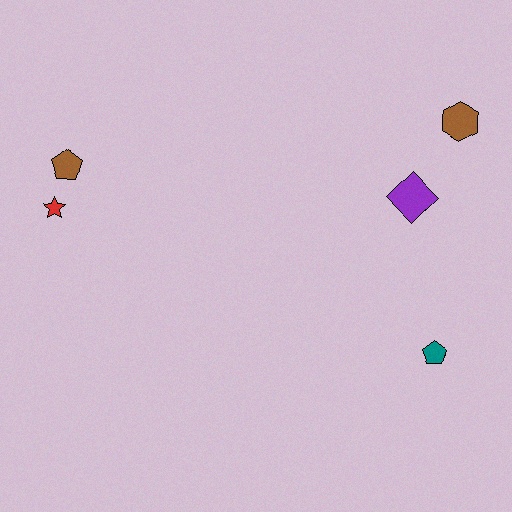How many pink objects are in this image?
There are no pink objects.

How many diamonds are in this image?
There is 1 diamond.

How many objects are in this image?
There are 5 objects.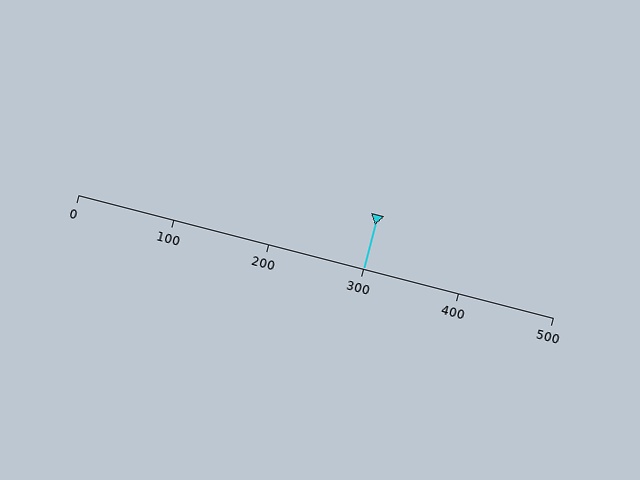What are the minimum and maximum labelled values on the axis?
The axis runs from 0 to 500.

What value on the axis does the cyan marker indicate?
The marker indicates approximately 300.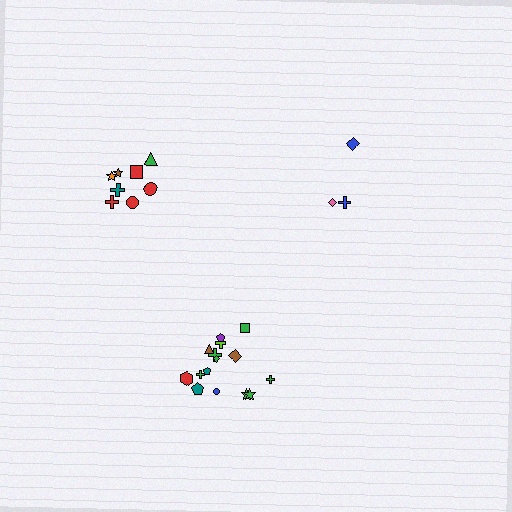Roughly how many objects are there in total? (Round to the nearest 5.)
Roughly 25 objects in total.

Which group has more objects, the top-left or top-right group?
The top-left group.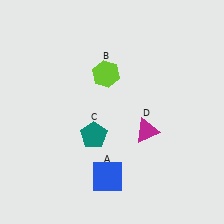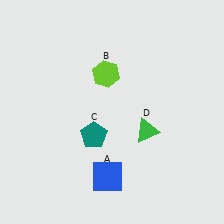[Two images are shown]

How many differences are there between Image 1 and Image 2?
There is 1 difference between the two images.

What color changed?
The triangle (D) changed from magenta in Image 1 to green in Image 2.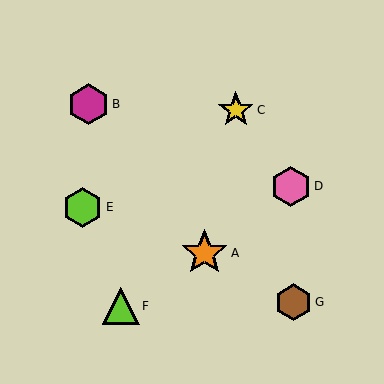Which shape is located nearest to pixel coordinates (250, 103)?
The yellow star (labeled C) at (236, 110) is nearest to that location.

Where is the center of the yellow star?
The center of the yellow star is at (236, 110).